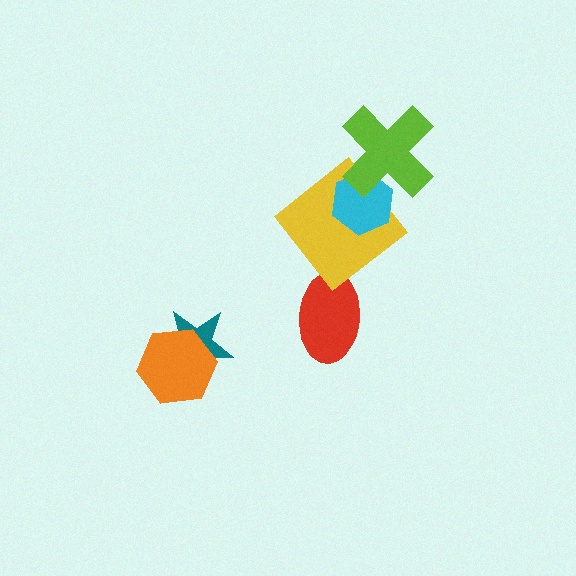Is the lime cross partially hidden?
No, no other shape covers it.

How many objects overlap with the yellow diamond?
2 objects overlap with the yellow diamond.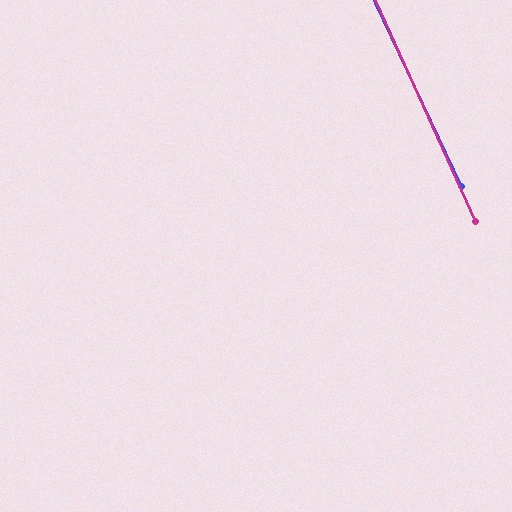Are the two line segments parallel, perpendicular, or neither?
Parallel — their directions differ by only 1.0°.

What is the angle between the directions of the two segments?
Approximately 1 degree.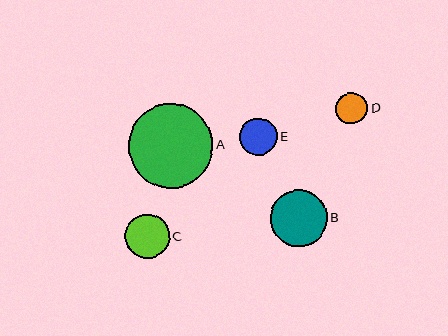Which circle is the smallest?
Circle D is the smallest with a size of approximately 32 pixels.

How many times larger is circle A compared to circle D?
Circle A is approximately 2.7 times the size of circle D.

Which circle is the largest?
Circle A is the largest with a size of approximately 84 pixels.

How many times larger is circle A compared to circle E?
Circle A is approximately 2.2 times the size of circle E.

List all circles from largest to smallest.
From largest to smallest: A, B, C, E, D.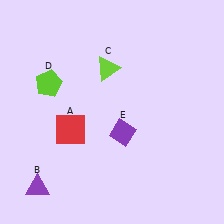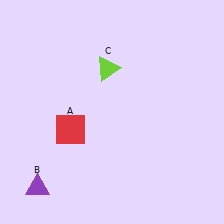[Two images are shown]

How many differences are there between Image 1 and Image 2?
There are 2 differences between the two images.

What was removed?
The purple diamond (E), the lime pentagon (D) were removed in Image 2.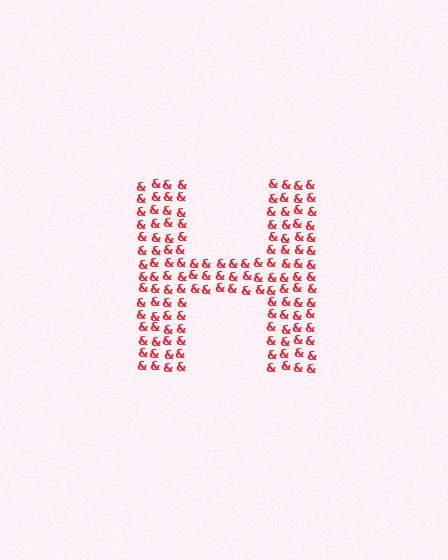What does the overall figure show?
The overall figure shows the letter H.